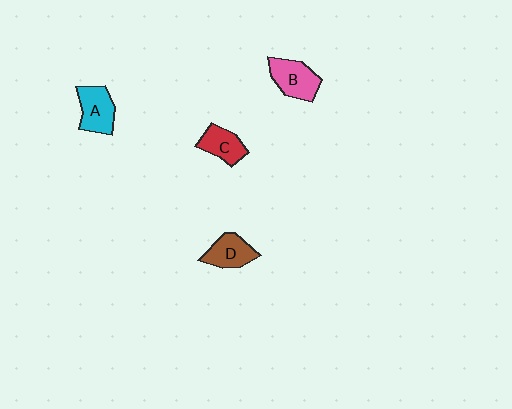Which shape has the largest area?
Shape B (pink).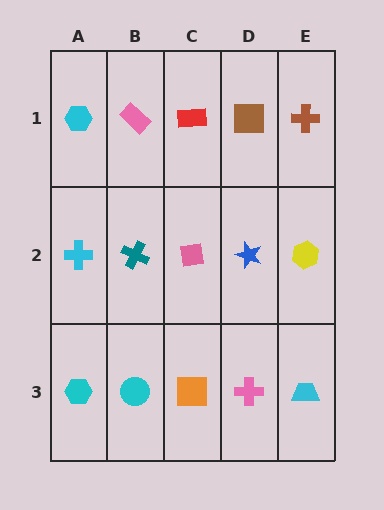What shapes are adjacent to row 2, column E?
A brown cross (row 1, column E), a cyan trapezoid (row 3, column E), a blue star (row 2, column D).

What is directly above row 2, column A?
A cyan hexagon.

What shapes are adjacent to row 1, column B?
A teal cross (row 2, column B), a cyan hexagon (row 1, column A), a red rectangle (row 1, column C).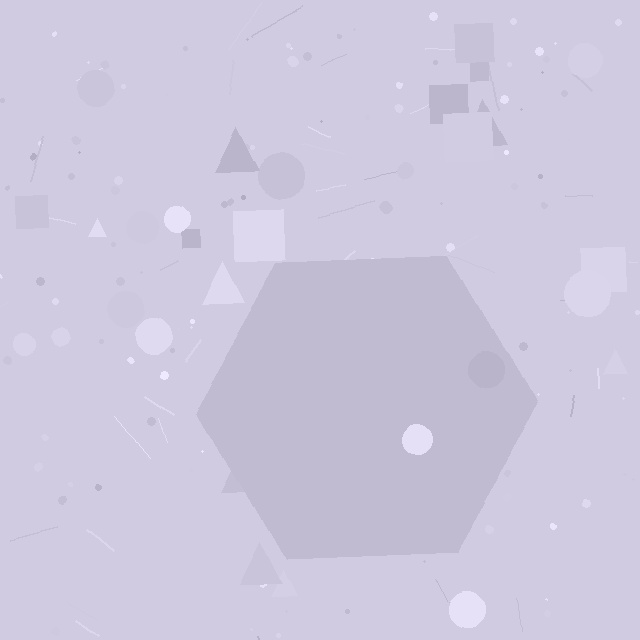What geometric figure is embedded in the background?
A hexagon is embedded in the background.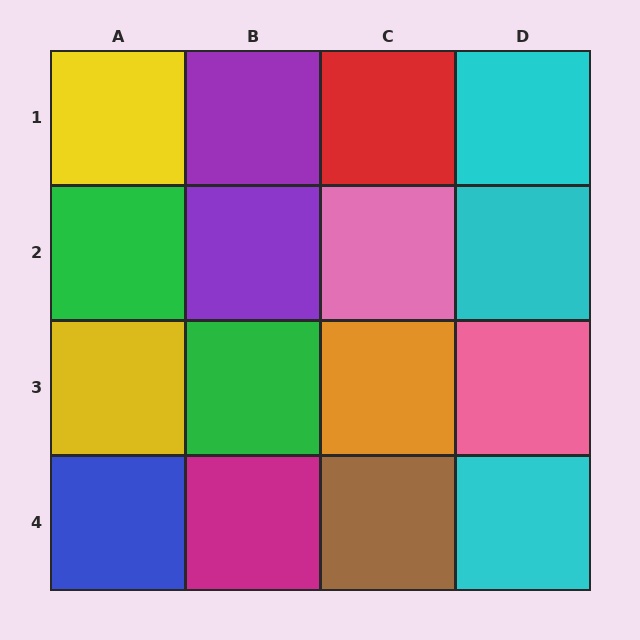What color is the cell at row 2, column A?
Green.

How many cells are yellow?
2 cells are yellow.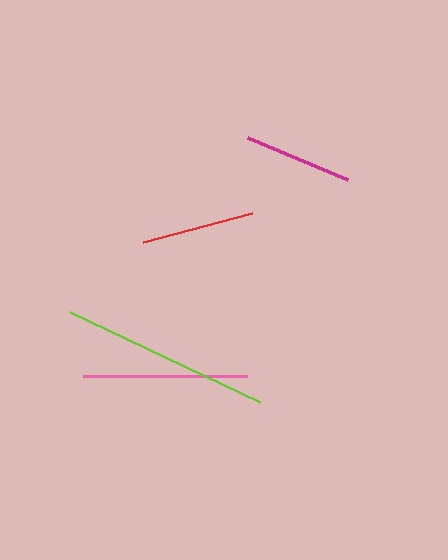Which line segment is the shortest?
The magenta line is the shortest at approximately 109 pixels.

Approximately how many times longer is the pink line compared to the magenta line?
The pink line is approximately 1.5 times the length of the magenta line.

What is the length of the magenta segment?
The magenta segment is approximately 109 pixels long.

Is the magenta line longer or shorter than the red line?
The red line is longer than the magenta line.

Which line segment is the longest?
The lime line is the longest at approximately 210 pixels.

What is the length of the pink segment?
The pink segment is approximately 164 pixels long.